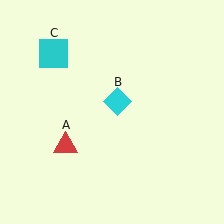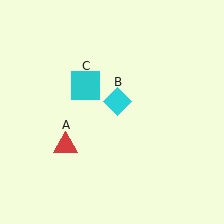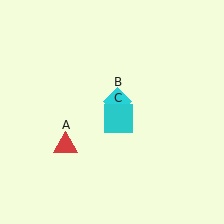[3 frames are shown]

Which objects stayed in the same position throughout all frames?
Red triangle (object A) and cyan diamond (object B) remained stationary.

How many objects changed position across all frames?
1 object changed position: cyan square (object C).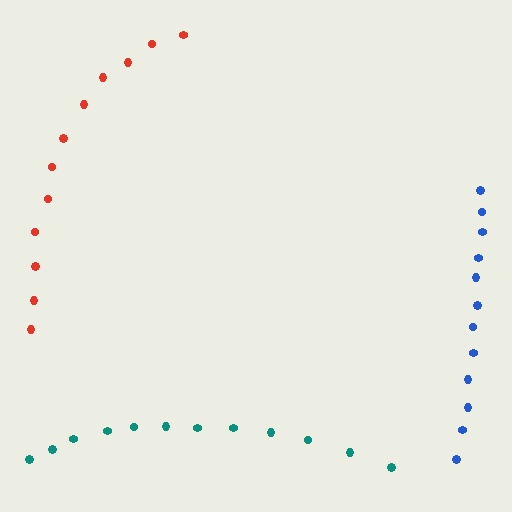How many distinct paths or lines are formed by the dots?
There are 3 distinct paths.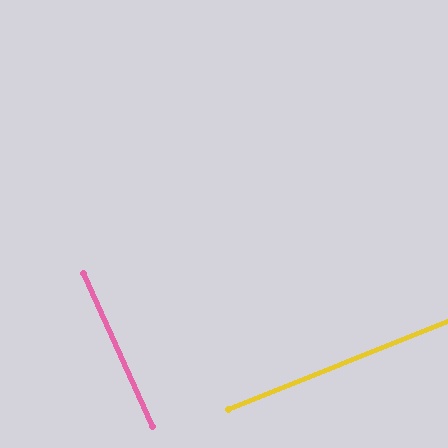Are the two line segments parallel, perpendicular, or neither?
Perpendicular — they meet at approximately 88°.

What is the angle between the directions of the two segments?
Approximately 88 degrees.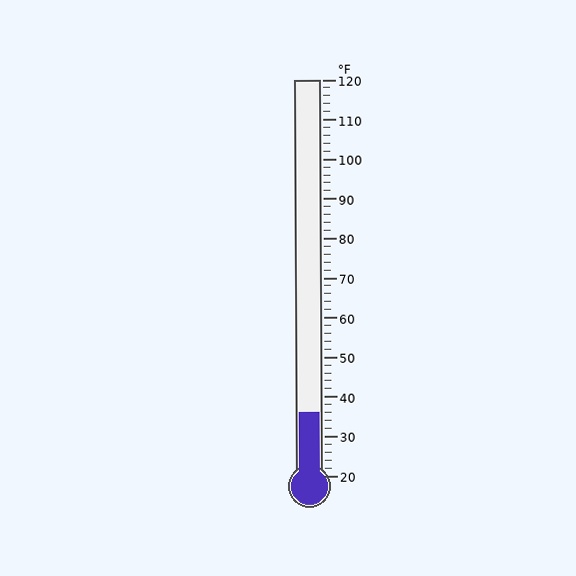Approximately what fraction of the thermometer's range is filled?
The thermometer is filled to approximately 15% of its range.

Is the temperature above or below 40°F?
The temperature is below 40°F.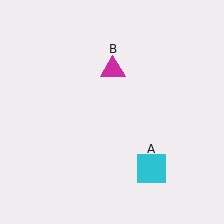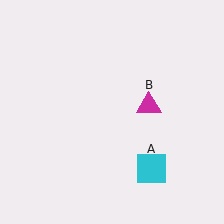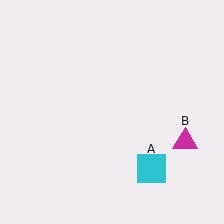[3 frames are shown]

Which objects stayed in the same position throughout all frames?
Cyan square (object A) remained stationary.